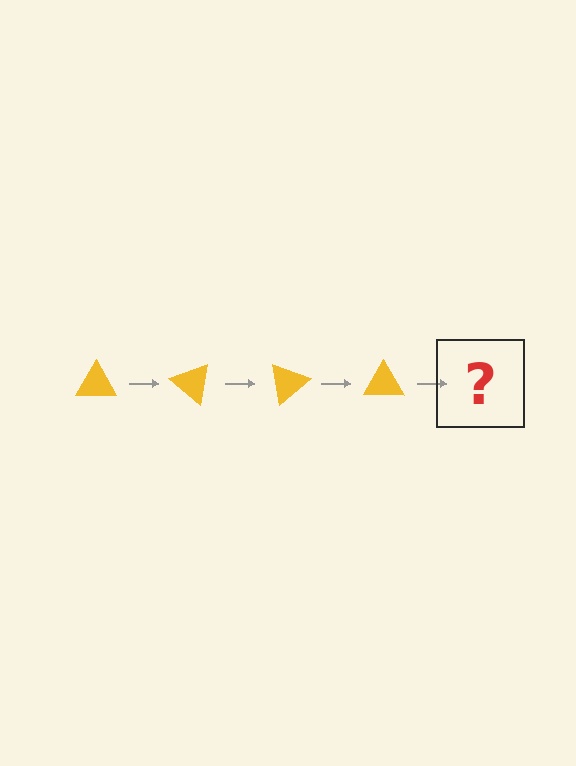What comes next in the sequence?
The next element should be a yellow triangle rotated 160 degrees.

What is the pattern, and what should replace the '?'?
The pattern is that the triangle rotates 40 degrees each step. The '?' should be a yellow triangle rotated 160 degrees.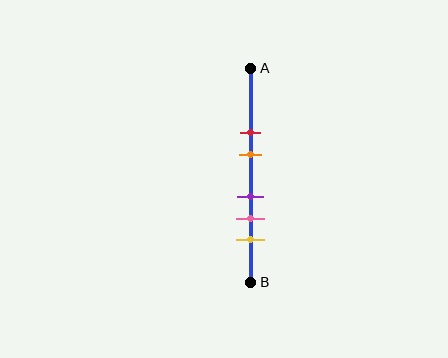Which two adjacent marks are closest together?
The purple and pink marks are the closest adjacent pair.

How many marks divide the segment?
There are 5 marks dividing the segment.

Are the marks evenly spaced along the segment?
No, the marks are not evenly spaced.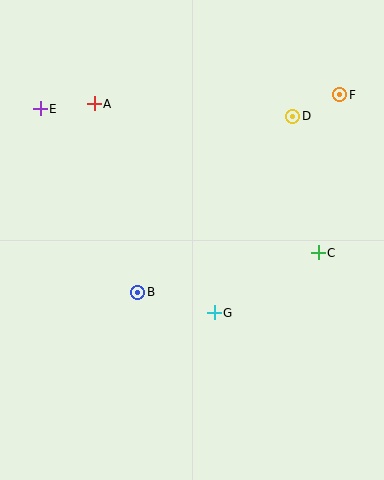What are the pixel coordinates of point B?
Point B is at (138, 292).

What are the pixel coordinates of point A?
Point A is at (94, 104).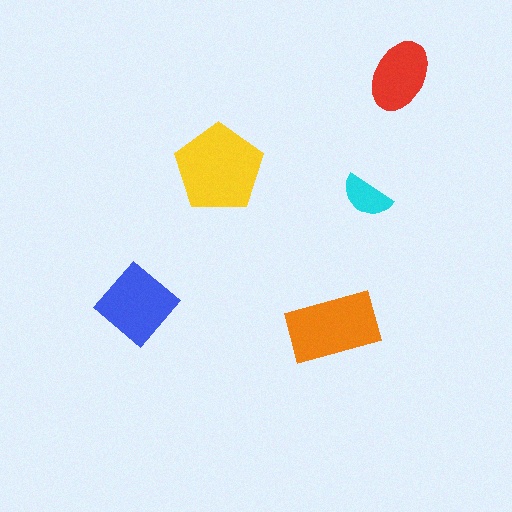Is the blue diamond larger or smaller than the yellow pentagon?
Smaller.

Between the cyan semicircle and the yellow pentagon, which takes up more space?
The yellow pentagon.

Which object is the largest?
The yellow pentagon.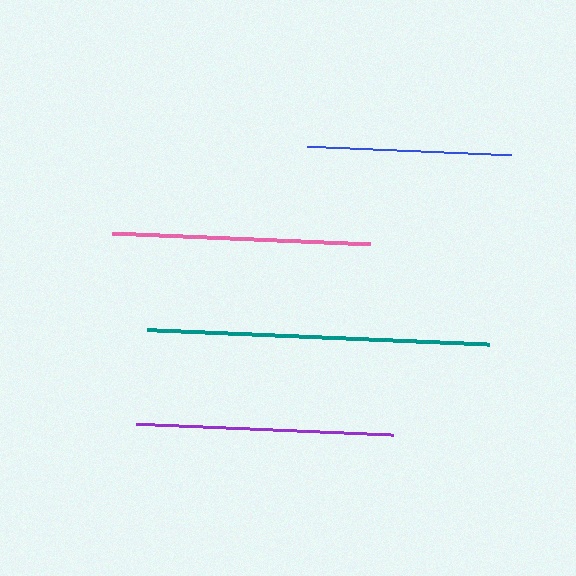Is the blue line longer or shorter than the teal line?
The teal line is longer than the blue line.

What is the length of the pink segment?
The pink segment is approximately 257 pixels long.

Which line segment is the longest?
The teal line is the longest at approximately 342 pixels.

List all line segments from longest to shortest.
From longest to shortest: teal, pink, purple, blue.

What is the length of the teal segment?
The teal segment is approximately 342 pixels long.